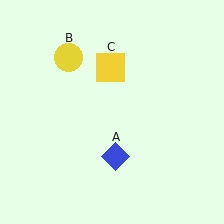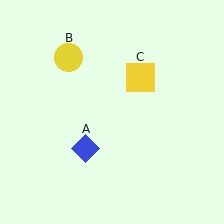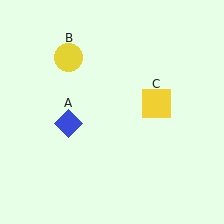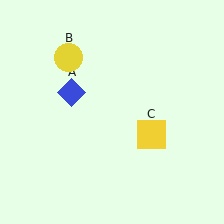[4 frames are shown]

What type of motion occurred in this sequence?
The blue diamond (object A), yellow square (object C) rotated clockwise around the center of the scene.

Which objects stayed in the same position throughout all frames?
Yellow circle (object B) remained stationary.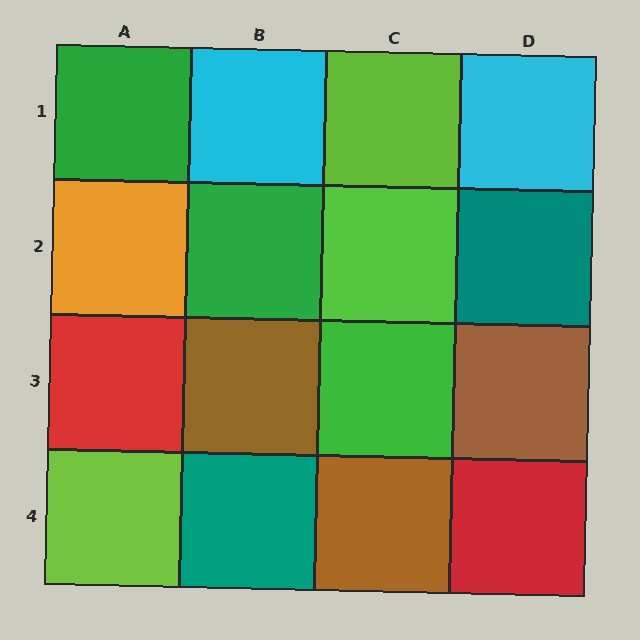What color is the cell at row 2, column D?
Teal.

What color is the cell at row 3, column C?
Green.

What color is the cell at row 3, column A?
Red.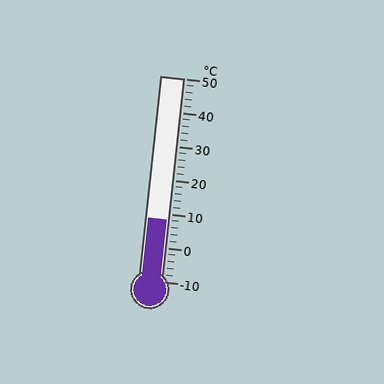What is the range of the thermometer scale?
The thermometer scale ranges from -10°C to 50°C.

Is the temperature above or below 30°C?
The temperature is below 30°C.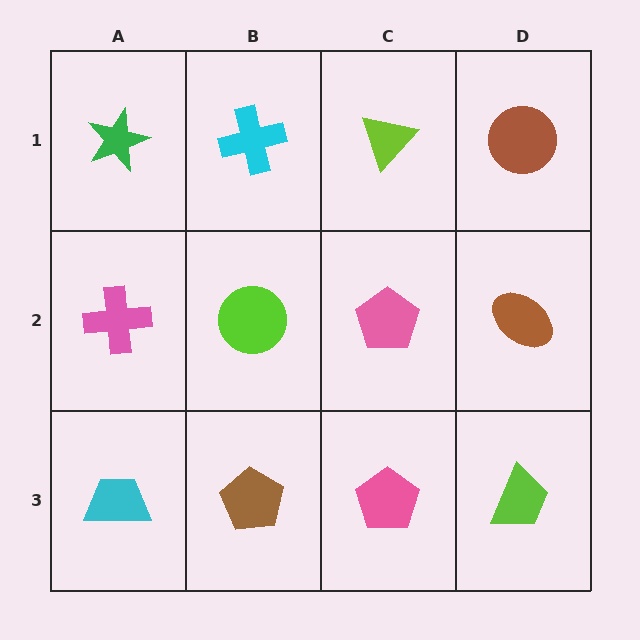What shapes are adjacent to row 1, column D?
A brown ellipse (row 2, column D), a lime triangle (row 1, column C).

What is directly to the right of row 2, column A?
A lime circle.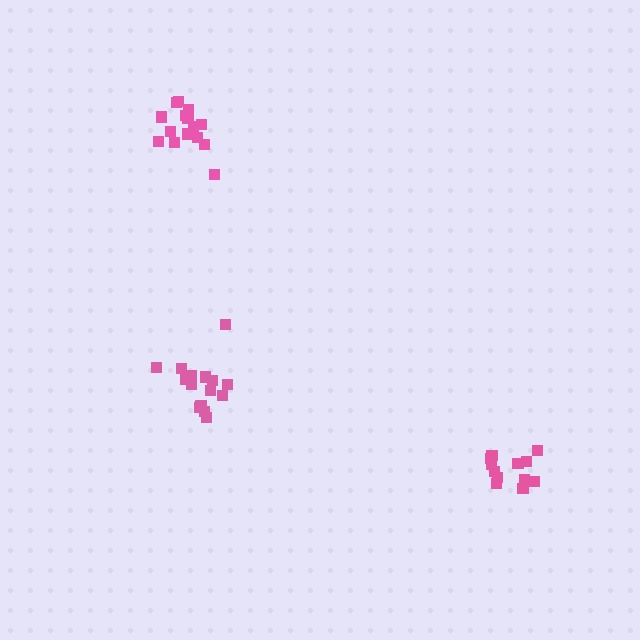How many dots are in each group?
Group 1: 16 dots, Group 2: 15 dots, Group 3: 12 dots (43 total).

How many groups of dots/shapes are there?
There are 3 groups.